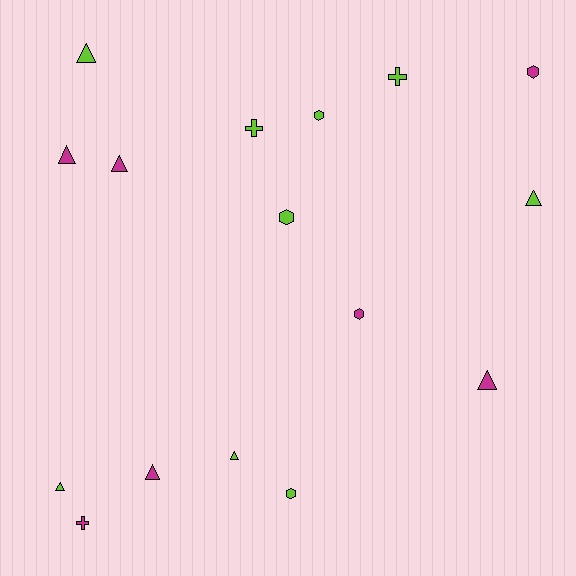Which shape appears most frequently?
Triangle, with 8 objects.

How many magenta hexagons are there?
There are 2 magenta hexagons.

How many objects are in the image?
There are 16 objects.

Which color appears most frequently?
Lime, with 9 objects.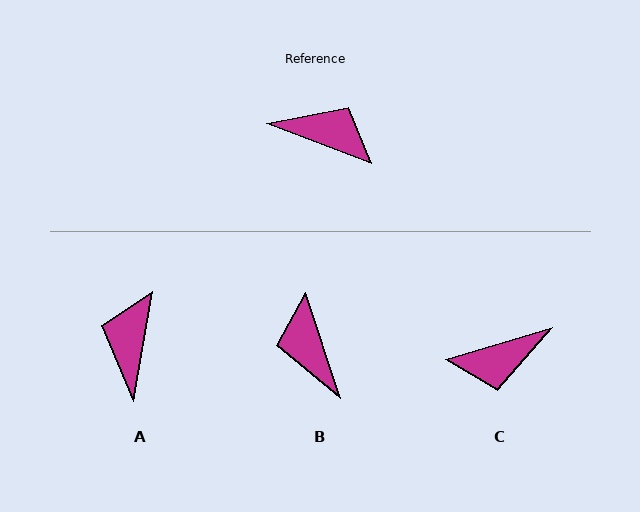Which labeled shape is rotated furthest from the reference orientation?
C, about 142 degrees away.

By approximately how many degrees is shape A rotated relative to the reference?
Approximately 101 degrees counter-clockwise.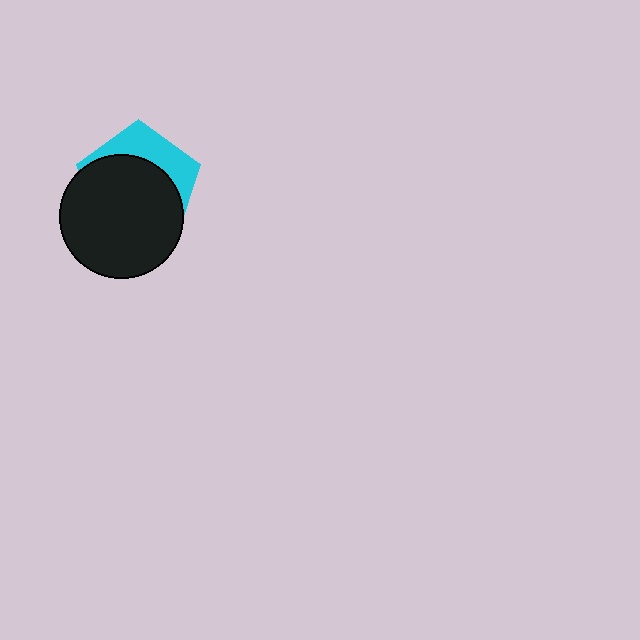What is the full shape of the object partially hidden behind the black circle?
The partially hidden object is a cyan pentagon.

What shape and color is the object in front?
The object in front is a black circle.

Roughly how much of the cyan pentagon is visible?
A small part of it is visible (roughly 32%).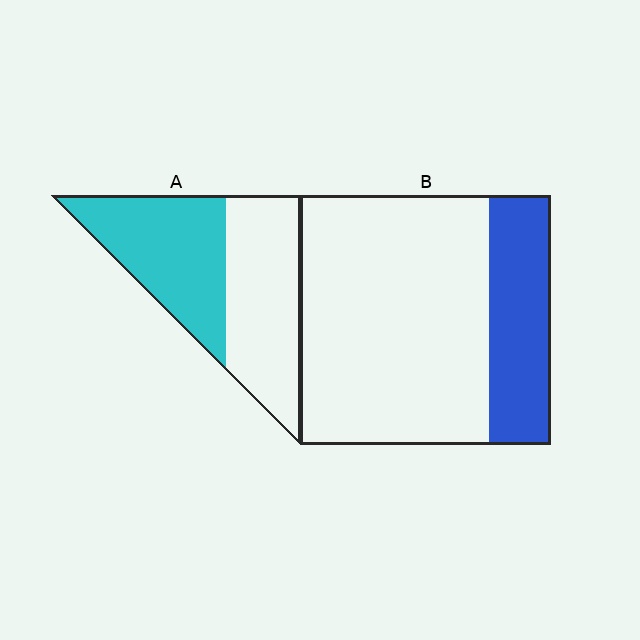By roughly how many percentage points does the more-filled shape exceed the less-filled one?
By roughly 25 percentage points (A over B).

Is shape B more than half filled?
No.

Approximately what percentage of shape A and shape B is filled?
A is approximately 50% and B is approximately 25%.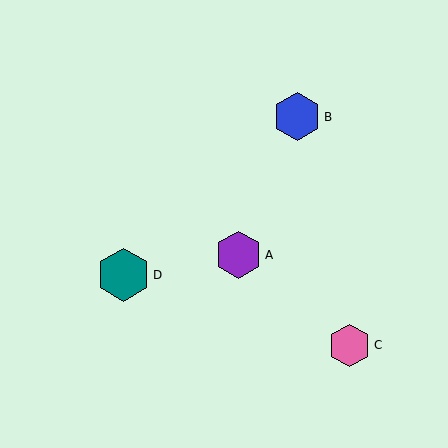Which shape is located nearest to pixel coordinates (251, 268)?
The purple hexagon (labeled A) at (238, 255) is nearest to that location.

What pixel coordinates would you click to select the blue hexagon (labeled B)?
Click at (297, 117) to select the blue hexagon B.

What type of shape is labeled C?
Shape C is a pink hexagon.